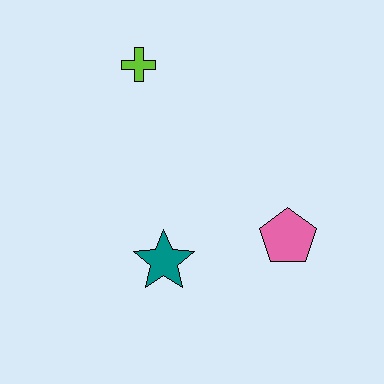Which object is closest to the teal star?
The pink pentagon is closest to the teal star.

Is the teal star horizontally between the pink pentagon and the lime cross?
Yes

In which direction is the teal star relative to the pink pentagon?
The teal star is to the left of the pink pentagon.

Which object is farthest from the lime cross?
The pink pentagon is farthest from the lime cross.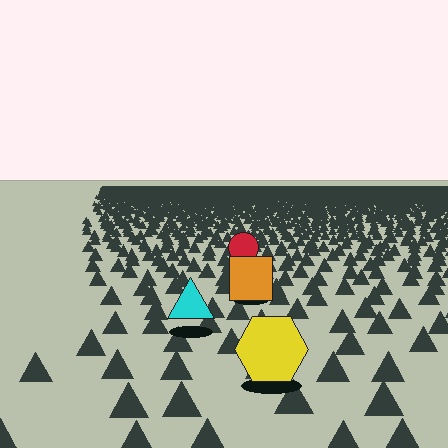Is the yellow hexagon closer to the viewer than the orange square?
Yes. The yellow hexagon is closer — you can tell from the texture gradient: the ground texture is coarser near it.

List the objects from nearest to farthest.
From nearest to farthest: the yellow hexagon, the cyan triangle, the orange square, the red circle.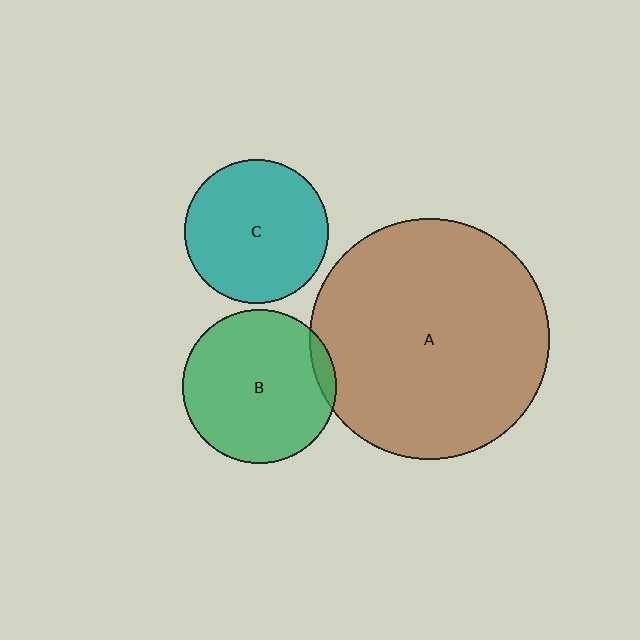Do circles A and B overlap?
Yes.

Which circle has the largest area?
Circle A (brown).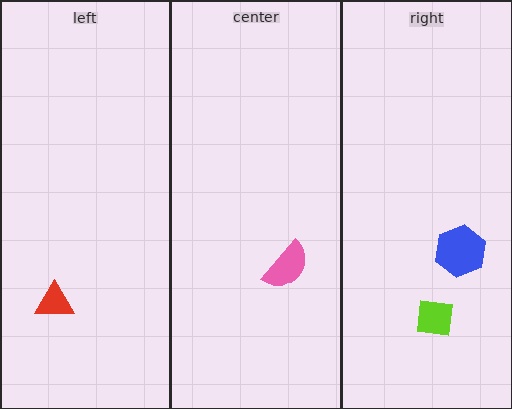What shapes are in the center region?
The pink semicircle.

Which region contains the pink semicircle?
The center region.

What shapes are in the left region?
The red triangle.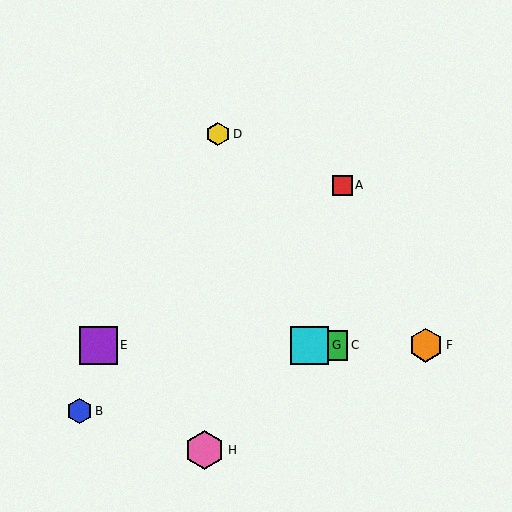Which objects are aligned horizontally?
Objects C, E, F, G are aligned horizontally.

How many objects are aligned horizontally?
4 objects (C, E, F, G) are aligned horizontally.